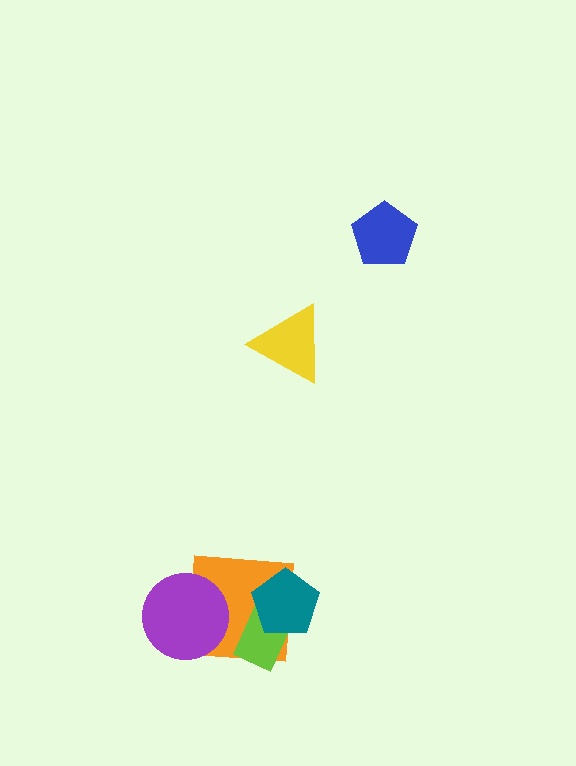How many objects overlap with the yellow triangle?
0 objects overlap with the yellow triangle.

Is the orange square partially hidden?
Yes, it is partially covered by another shape.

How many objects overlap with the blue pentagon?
0 objects overlap with the blue pentagon.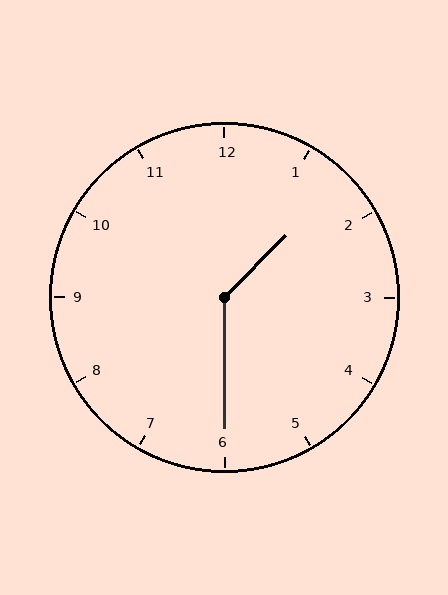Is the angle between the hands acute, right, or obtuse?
It is obtuse.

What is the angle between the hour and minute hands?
Approximately 135 degrees.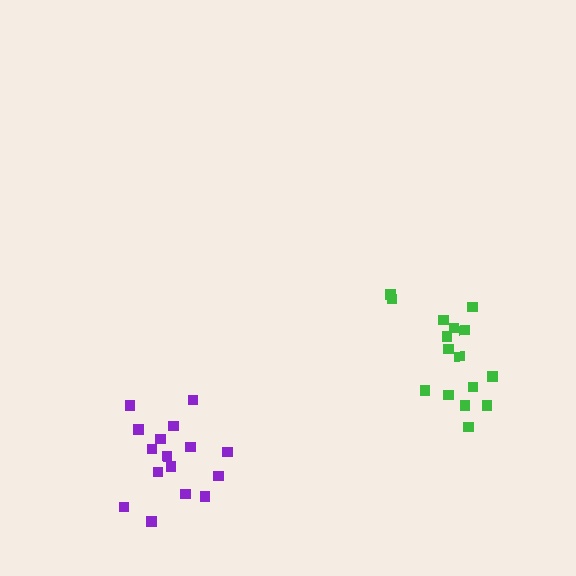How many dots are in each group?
Group 1: 16 dots, Group 2: 16 dots (32 total).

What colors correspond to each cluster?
The clusters are colored: green, purple.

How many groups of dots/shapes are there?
There are 2 groups.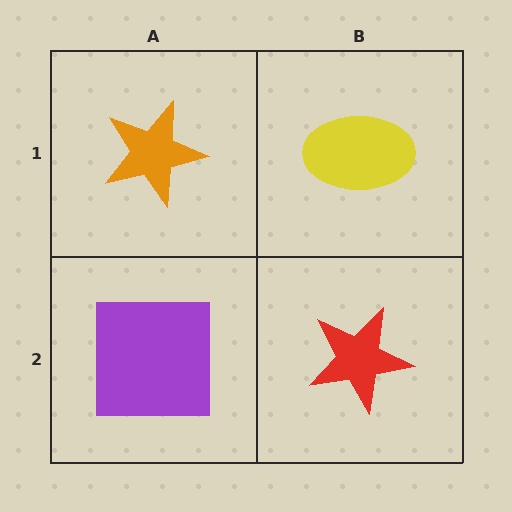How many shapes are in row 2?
2 shapes.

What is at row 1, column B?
A yellow ellipse.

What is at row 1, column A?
An orange star.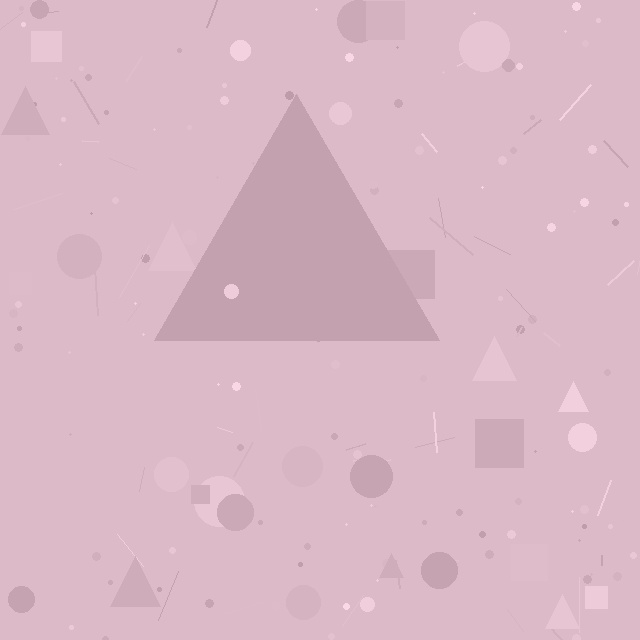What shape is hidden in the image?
A triangle is hidden in the image.